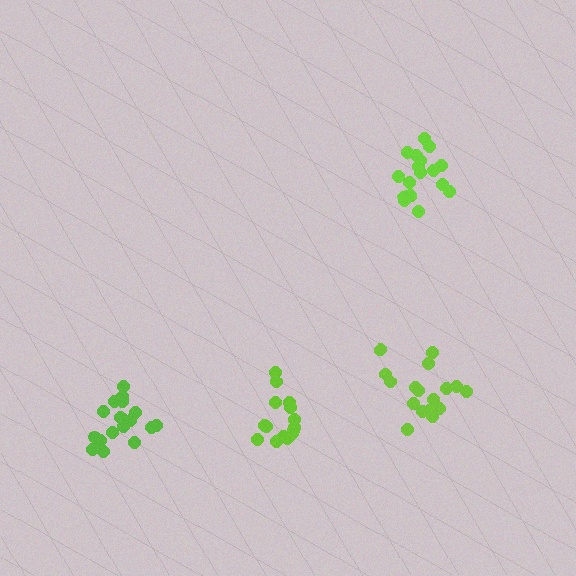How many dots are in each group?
Group 1: 15 dots, Group 2: 18 dots, Group 3: 17 dots, Group 4: 18 dots (68 total).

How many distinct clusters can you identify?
There are 4 distinct clusters.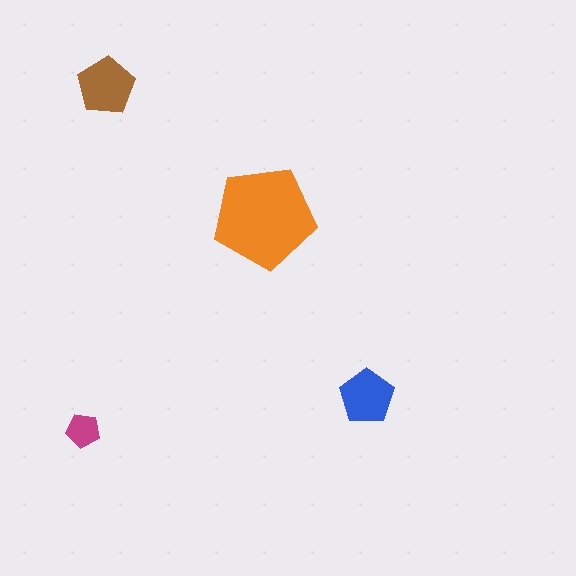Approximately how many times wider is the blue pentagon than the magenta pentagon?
About 1.5 times wider.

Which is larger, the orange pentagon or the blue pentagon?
The orange one.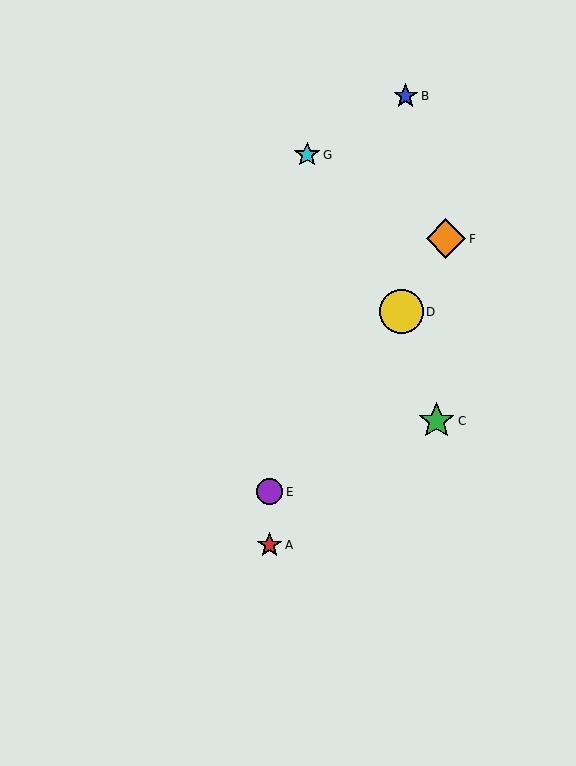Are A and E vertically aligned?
Yes, both are at x≈270.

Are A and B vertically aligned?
No, A is at x≈270 and B is at x≈406.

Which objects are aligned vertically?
Objects A, E are aligned vertically.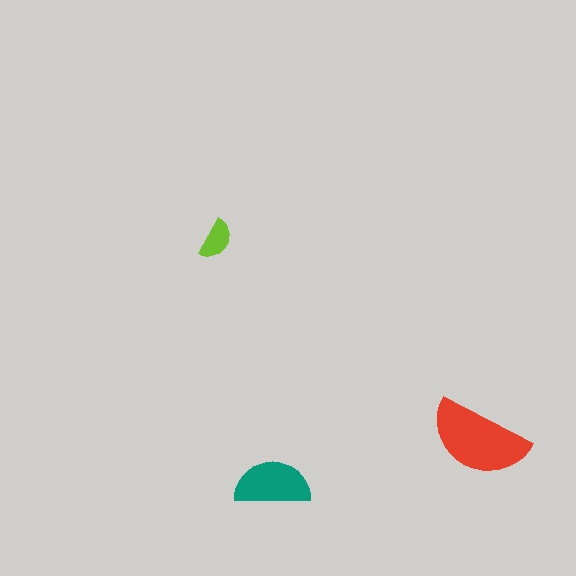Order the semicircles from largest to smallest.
the red one, the teal one, the lime one.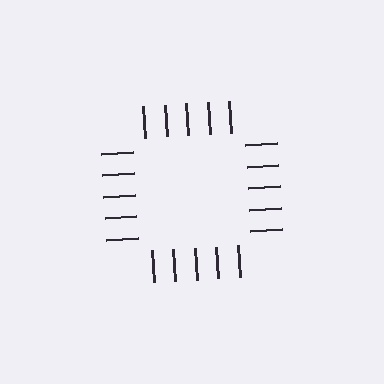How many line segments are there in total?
20 — 5 along each of the 4 edges.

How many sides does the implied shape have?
4 sides — the line-ends trace a square.